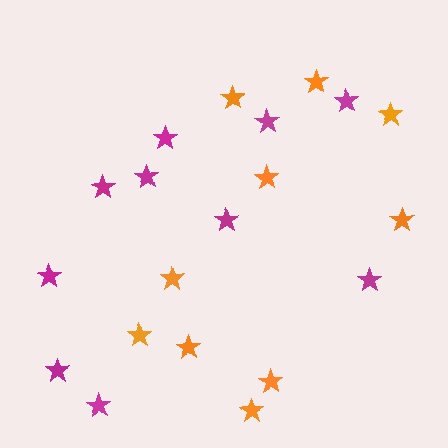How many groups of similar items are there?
There are 2 groups: one group of orange stars (10) and one group of magenta stars (10).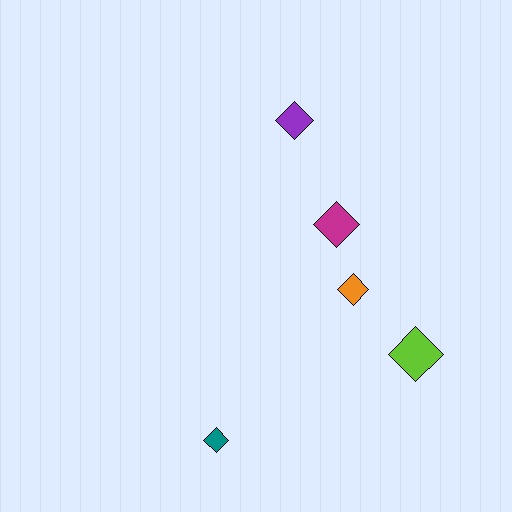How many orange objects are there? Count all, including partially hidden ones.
There is 1 orange object.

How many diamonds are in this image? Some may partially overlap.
There are 5 diamonds.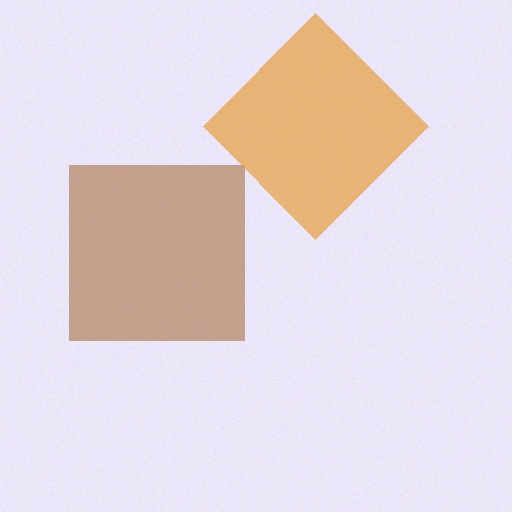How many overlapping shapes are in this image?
There are 2 overlapping shapes in the image.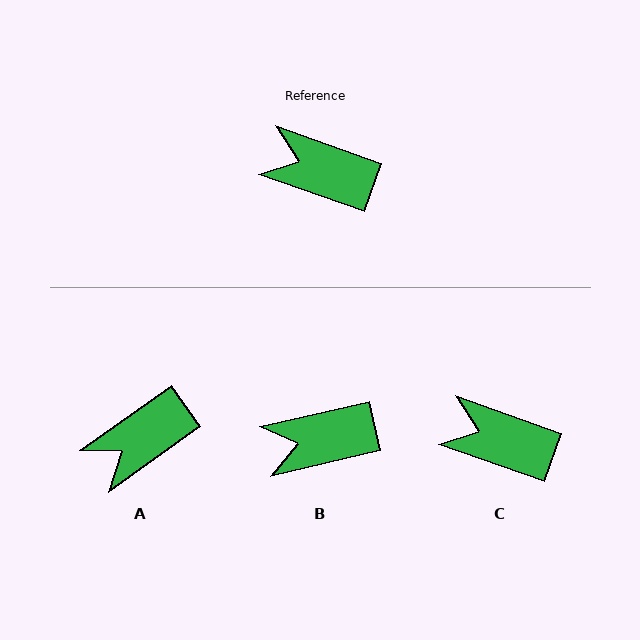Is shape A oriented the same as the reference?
No, it is off by about 55 degrees.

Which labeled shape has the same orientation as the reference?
C.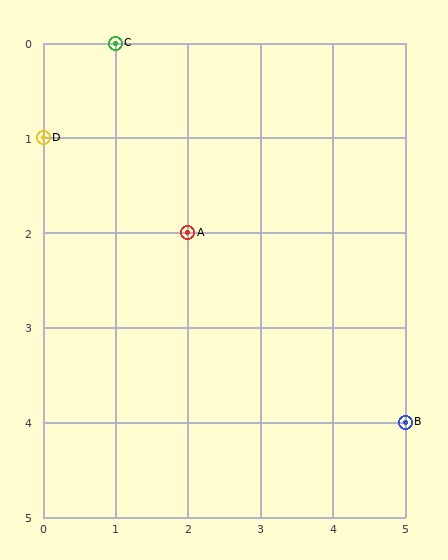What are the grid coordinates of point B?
Point B is at grid coordinates (5, 4).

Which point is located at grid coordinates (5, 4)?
Point B is at (5, 4).